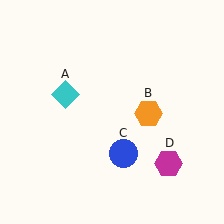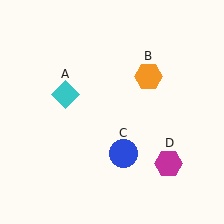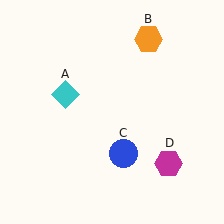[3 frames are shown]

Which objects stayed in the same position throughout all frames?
Cyan diamond (object A) and blue circle (object C) and magenta hexagon (object D) remained stationary.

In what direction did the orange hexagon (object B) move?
The orange hexagon (object B) moved up.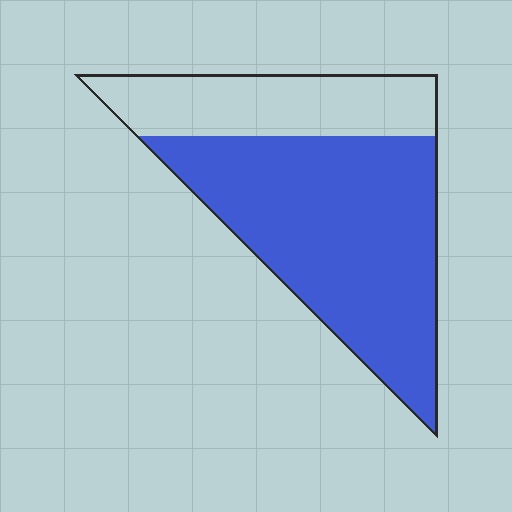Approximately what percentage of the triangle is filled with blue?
Approximately 70%.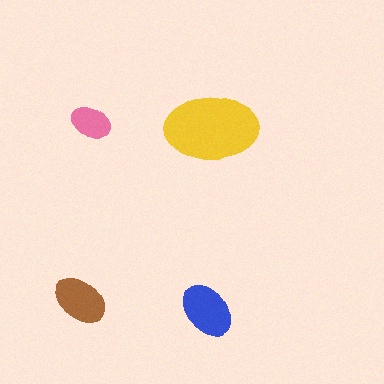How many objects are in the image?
There are 4 objects in the image.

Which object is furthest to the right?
The yellow ellipse is rightmost.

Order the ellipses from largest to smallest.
the yellow one, the blue one, the brown one, the pink one.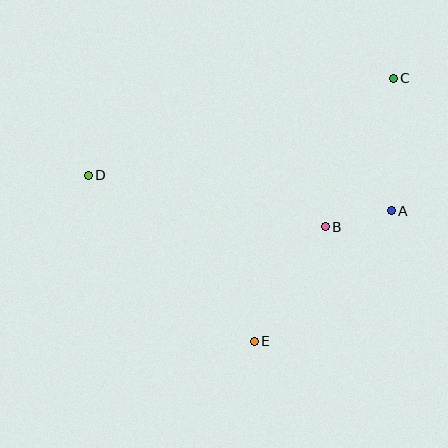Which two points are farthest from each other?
Points C and D are farthest from each other.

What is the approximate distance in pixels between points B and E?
The distance between B and E is approximately 135 pixels.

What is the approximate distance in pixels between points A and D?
The distance between A and D is approximately 305 pixels.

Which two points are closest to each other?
Points A and B are closest to each other.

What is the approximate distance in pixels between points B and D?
The distance between B and D is approximately 242 pixels.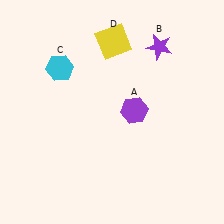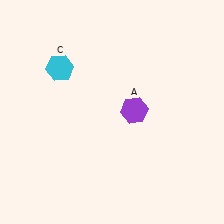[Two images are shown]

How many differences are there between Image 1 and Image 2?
There are 2 differences between the two images.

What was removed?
The yellow square (D), the purple star (B) were removed in Image 2.